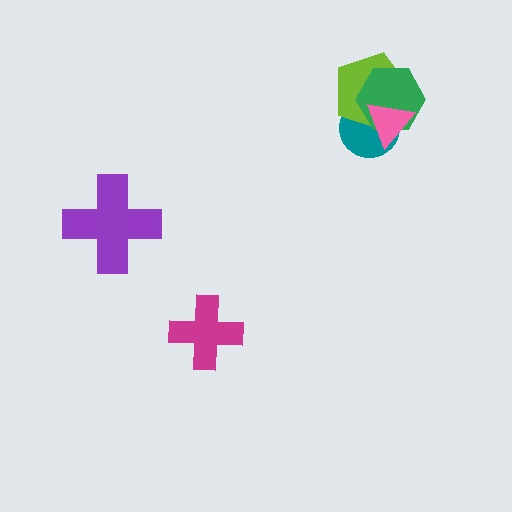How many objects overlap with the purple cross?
0 objects overlap with the purple cross.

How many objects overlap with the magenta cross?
0 objects overlap with the magenta cross.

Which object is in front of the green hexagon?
The pink triangle is in front of the green hexagon.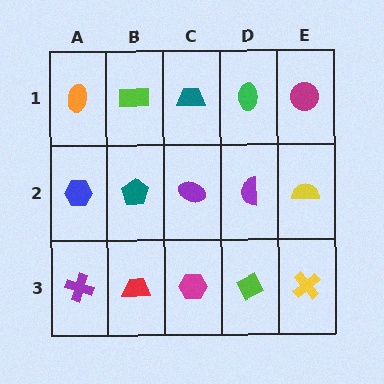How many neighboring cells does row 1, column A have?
2.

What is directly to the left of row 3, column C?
A red trapezoid.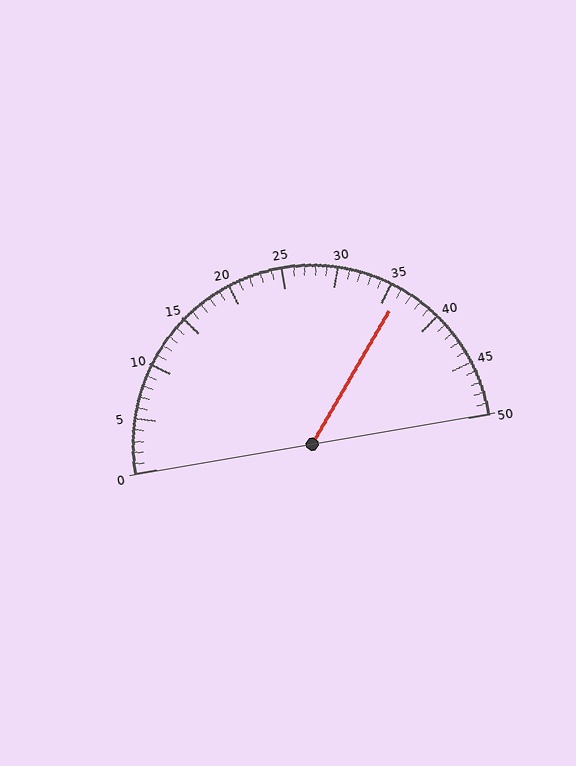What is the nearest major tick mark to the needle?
The nearest major tick mark is 35.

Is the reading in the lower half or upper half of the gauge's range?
The reading is in the upper half of the range (0 to 50).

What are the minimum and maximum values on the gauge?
The gauge ranges from 0 to 50.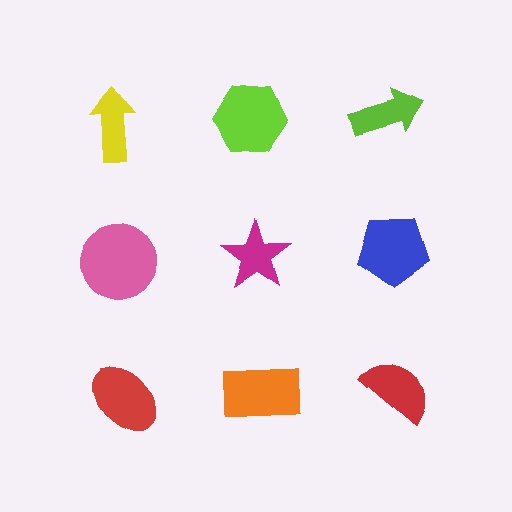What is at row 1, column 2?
A lime hexagon.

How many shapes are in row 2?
3 shapes.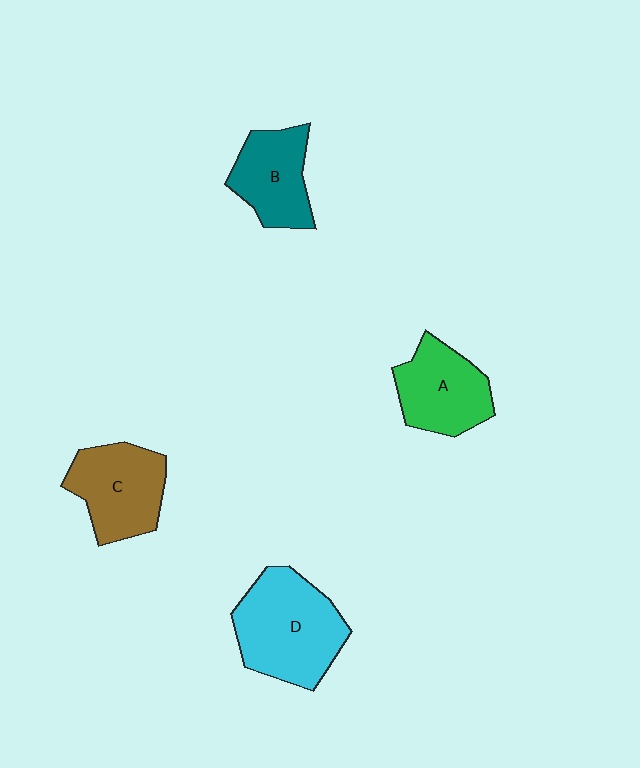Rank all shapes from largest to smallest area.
From largest to smallest: D (cyan), C (brown), A (green), B (teal).